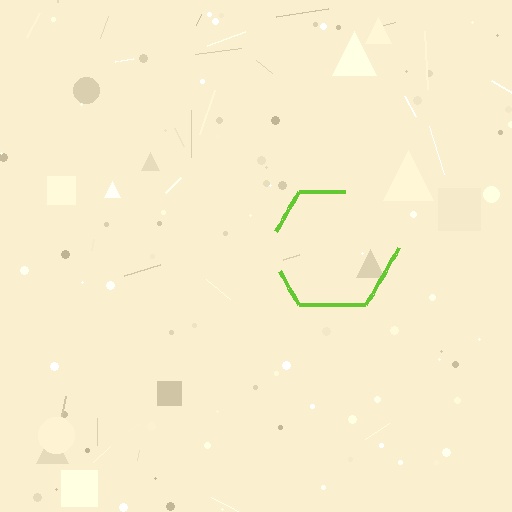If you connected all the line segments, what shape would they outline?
They would outline a hexagon.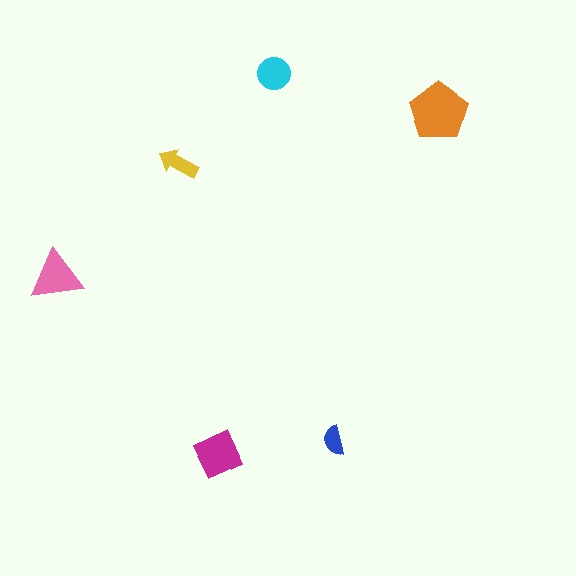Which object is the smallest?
The blue semicircle.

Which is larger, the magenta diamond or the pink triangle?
The magenta diamond.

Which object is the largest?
The orange pentagon.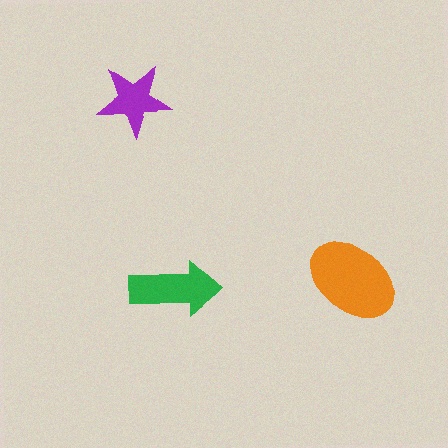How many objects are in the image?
There are 3 objects in the image.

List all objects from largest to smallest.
The orange ellipse, the green arrow, the purple star.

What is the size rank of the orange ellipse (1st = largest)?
1st.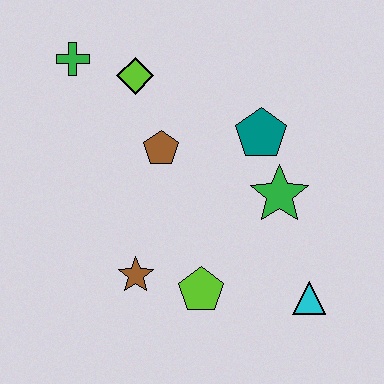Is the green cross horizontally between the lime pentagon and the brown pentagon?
No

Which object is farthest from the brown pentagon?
The cyan triangle is farthest from the brown pentagon.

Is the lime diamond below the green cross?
Yes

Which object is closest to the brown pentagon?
The lime diamond is closest to the brown pentagon.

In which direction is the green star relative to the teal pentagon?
The green star is below the teal pentagon.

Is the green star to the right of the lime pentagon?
Yes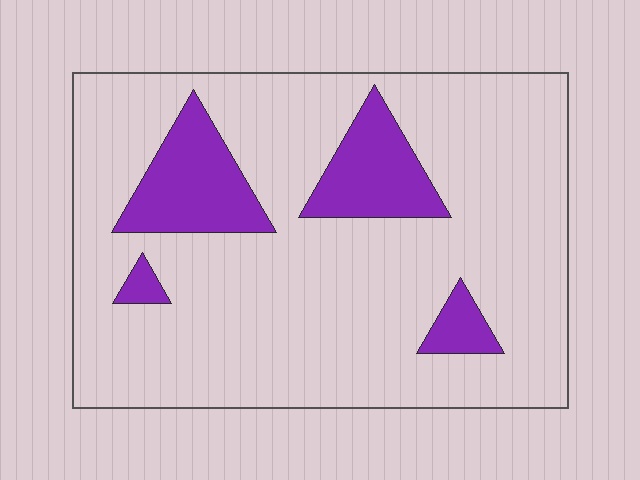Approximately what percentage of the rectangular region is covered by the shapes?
Approximately 15%.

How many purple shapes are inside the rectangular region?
4.